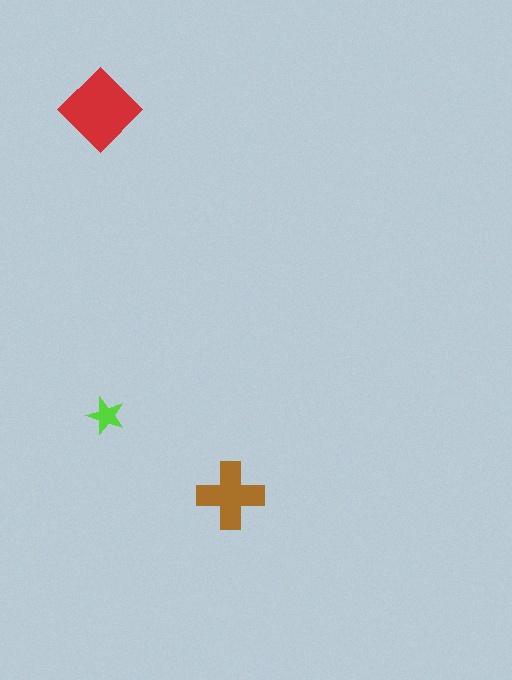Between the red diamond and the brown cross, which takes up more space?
The red diamond.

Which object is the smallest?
The lime star.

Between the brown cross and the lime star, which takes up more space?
The brown cross.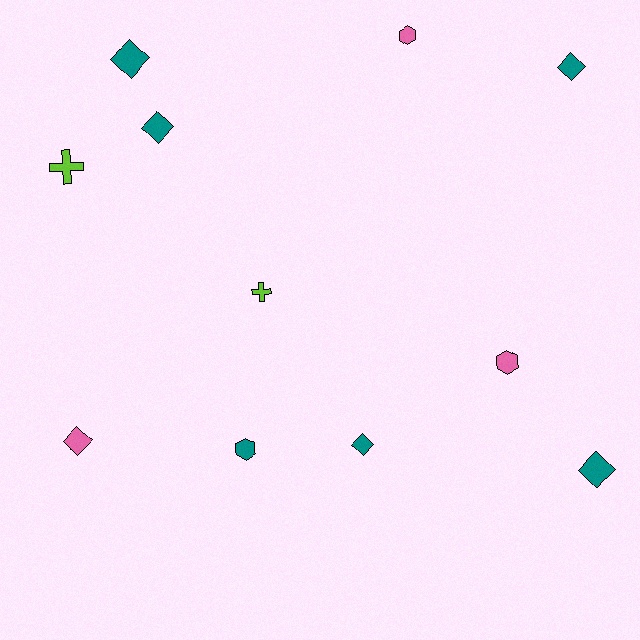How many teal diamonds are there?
There are 5 teal diamonds.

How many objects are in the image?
There are 11 objects.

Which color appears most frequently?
Teal, with 6 objects.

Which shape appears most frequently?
Diamond, with 6 objects.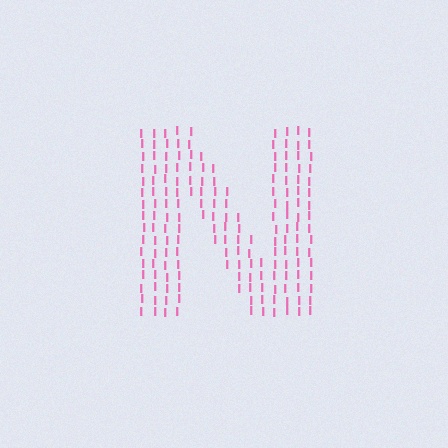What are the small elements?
The small elements are letter I's.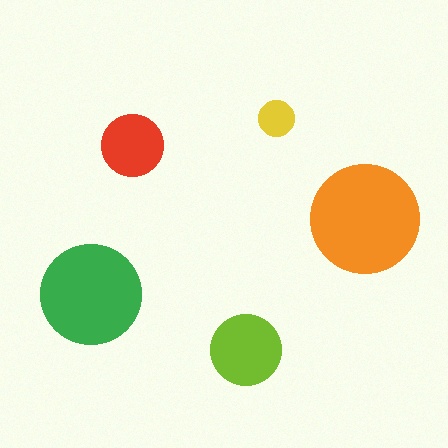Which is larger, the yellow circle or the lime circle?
The lime one.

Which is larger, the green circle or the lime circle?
The green one.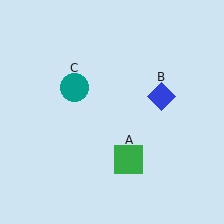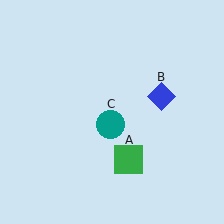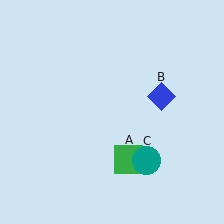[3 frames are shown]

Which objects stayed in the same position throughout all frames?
Green square (object A) and blue diamond (object B) remained stationary.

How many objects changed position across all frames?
1 object changed position: teal circle (object C).